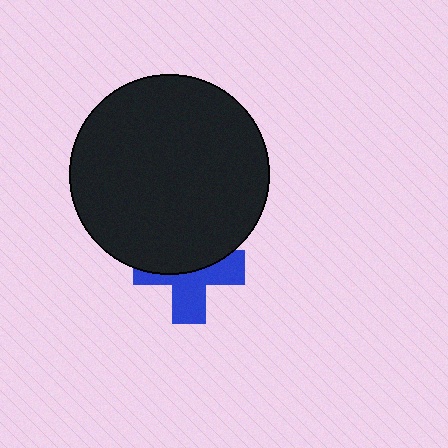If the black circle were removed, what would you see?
You would see the complete blue cross.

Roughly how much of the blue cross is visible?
About half of it is visible (roughly 50%).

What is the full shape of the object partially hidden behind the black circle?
The partially hidden object is a blue cross.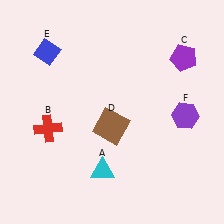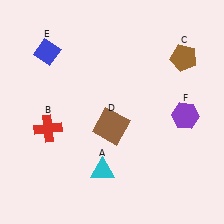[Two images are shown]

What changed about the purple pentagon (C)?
In Image 1, C is purple. In Image 2, it changed to brown.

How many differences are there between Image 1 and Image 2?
There is 1 difference between the two images.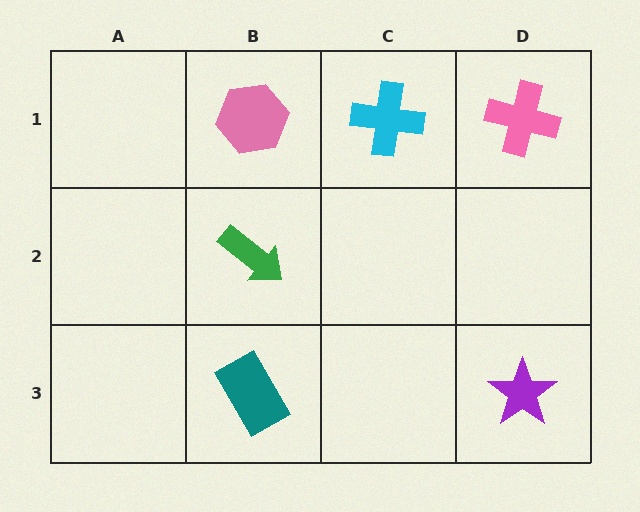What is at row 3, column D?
A purple star.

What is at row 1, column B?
A pink hexagon.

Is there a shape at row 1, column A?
No, that cell is empty.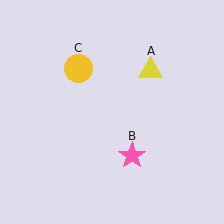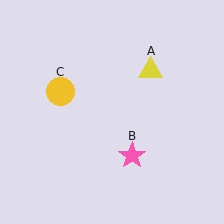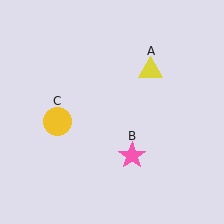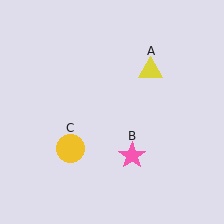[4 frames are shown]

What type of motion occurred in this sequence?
The yellow circle (object C) rotated counterclockwise around the center of the scene.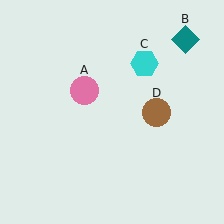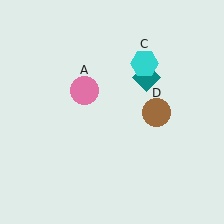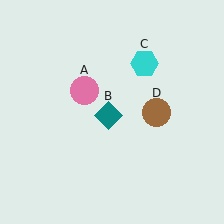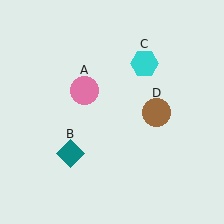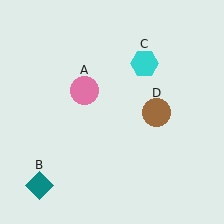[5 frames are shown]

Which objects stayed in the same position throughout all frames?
Pink circle (object A) and cyan hexagon (object C) and brown circle (object D) remained stationary.